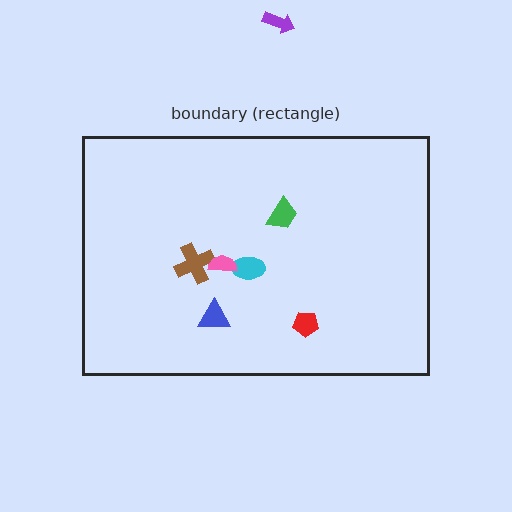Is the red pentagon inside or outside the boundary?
Inside.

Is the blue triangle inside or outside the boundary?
Inside.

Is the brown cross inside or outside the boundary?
Inside.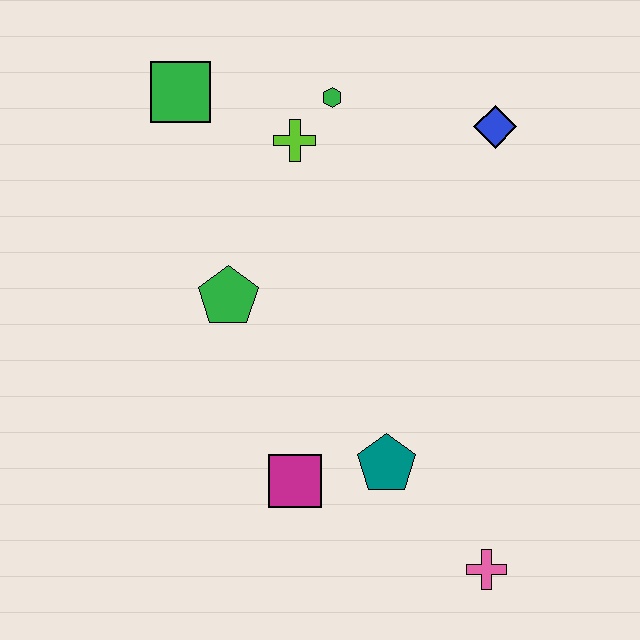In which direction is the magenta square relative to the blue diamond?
The magenta square is below the blue diamond.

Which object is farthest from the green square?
The pink cross is farthest from the green square.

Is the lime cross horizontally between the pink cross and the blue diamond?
No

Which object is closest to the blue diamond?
The green hexagon is closest to the blue diamond.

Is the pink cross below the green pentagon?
Yes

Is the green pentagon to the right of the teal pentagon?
No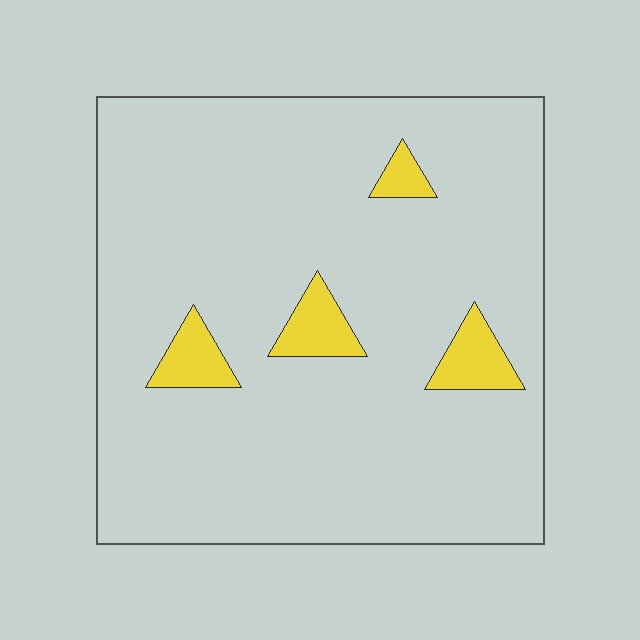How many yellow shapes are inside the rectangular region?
4.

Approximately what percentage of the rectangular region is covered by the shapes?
Approximately 10%.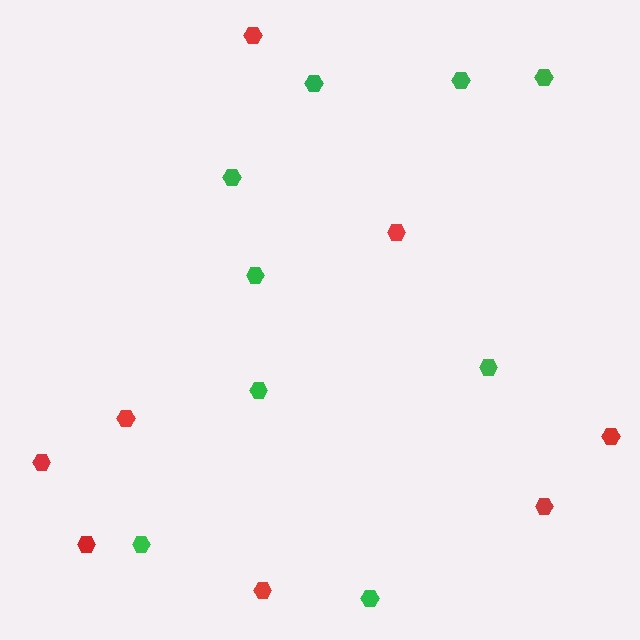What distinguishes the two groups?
There are 2 groups: one group of green hexagons (9) and one group of red hexagons (8).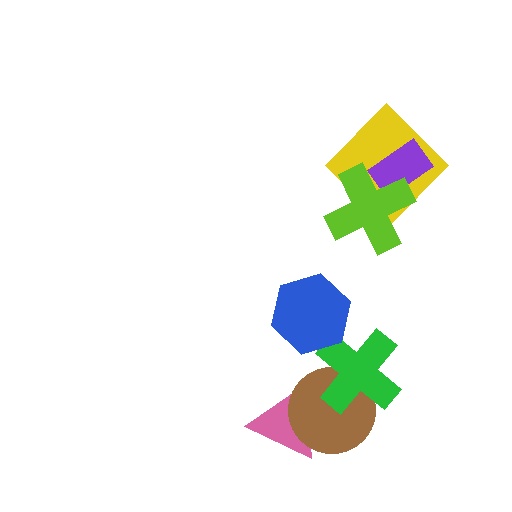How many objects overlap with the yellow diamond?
2 objects overlap with the yellow diamond.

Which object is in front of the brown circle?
The green cross is in front of the brown circle.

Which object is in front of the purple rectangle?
The lime cross is in front of the purple rectangle.